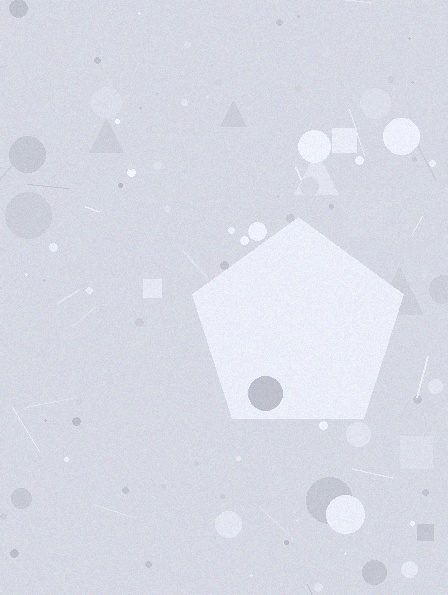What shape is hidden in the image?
A pentagon is hidden in the image.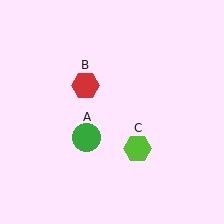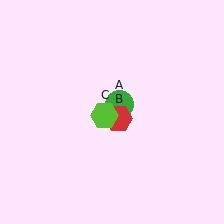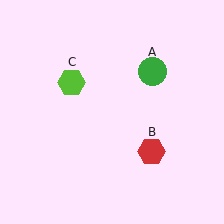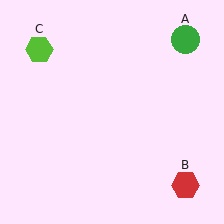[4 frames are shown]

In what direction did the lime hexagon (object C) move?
The lime hexagon (object C) moved up and to the left.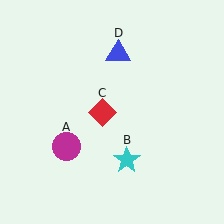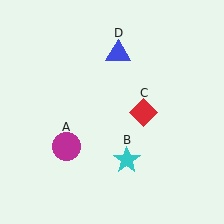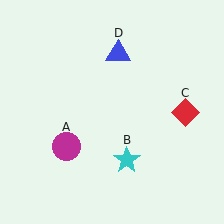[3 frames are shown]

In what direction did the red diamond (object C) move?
The red diamond (object C) moved right.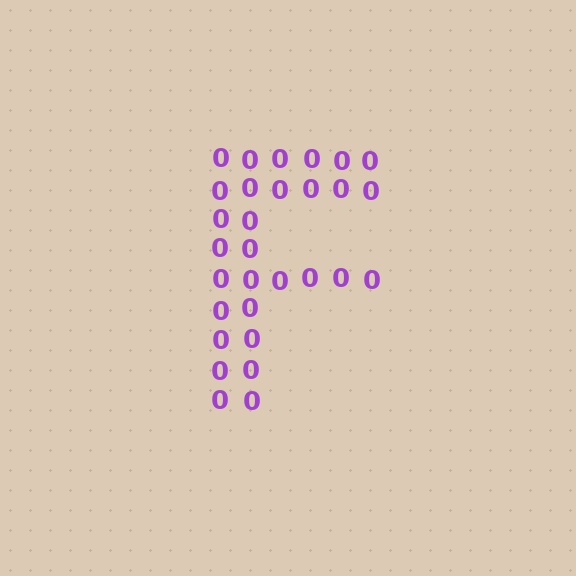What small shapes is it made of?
It is made of small digit 0's.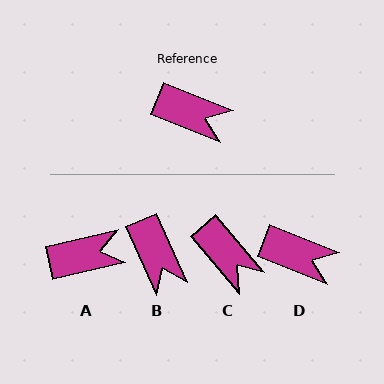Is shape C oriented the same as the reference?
No, it is off by about 28 degrees.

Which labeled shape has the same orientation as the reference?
D.